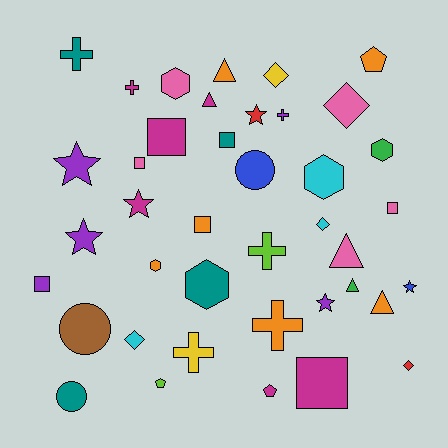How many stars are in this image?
There are 6 stars.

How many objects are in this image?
There are 40 objects.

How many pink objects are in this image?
There are 5 pink objects.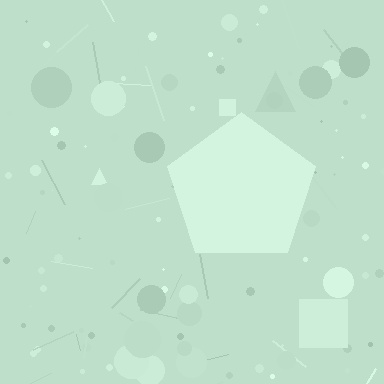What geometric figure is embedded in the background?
A pentagon is embedded in the background.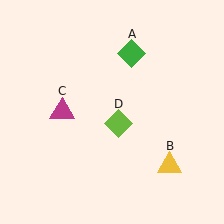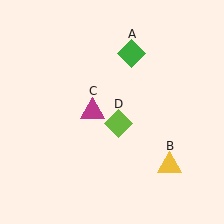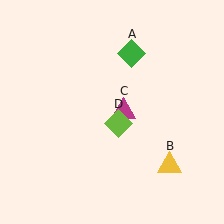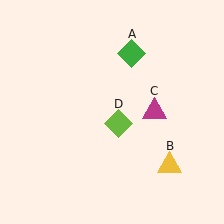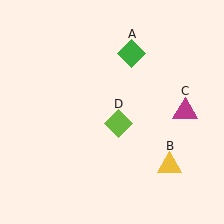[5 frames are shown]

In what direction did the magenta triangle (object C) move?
The magenta triangle (object C) moved right.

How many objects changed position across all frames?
1 object changed position: magenta triangle (object C).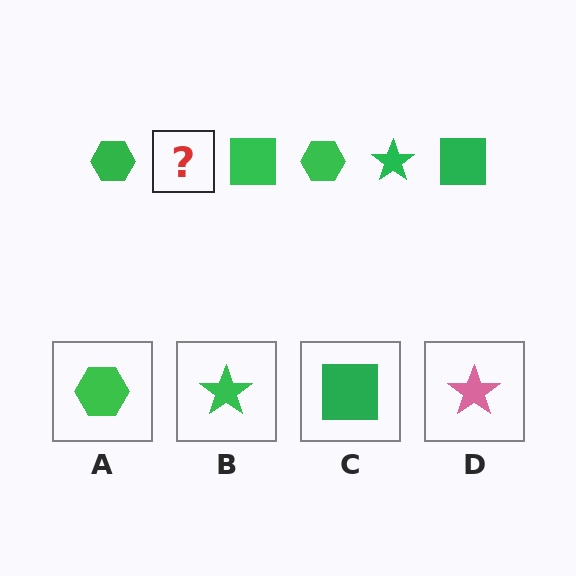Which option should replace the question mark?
Option B.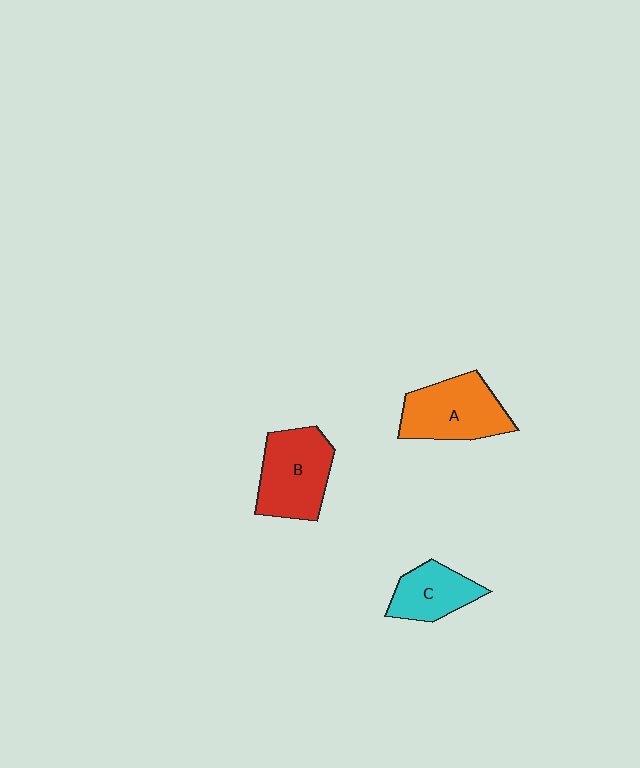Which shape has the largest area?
Shape B (red).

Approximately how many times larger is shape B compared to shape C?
Approximately 1.5 times.